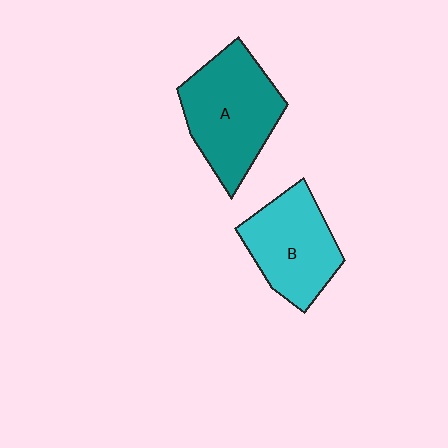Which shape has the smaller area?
Shape B (cyan).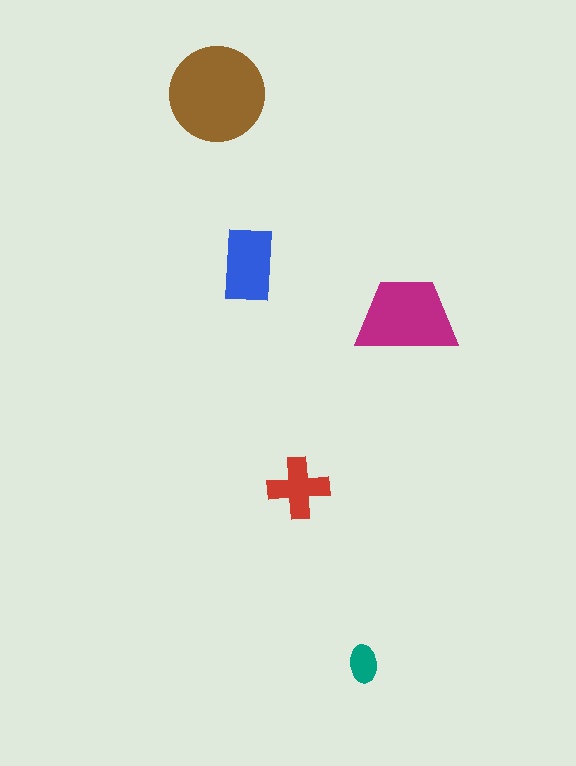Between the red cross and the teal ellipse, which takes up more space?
The red cross.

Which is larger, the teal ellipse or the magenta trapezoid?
The magenta trapezoid.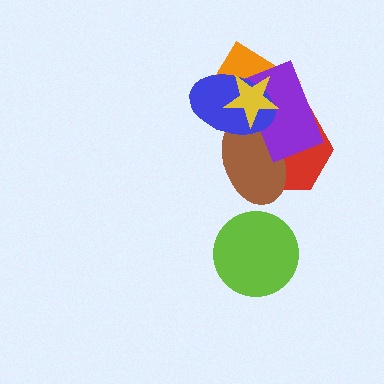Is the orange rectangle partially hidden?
Yes, it is partially covered by another shape.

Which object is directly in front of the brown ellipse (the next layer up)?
The purple rectangle is directly in front of the brown ellipse.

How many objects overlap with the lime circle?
0 objects overlap with the lime circle.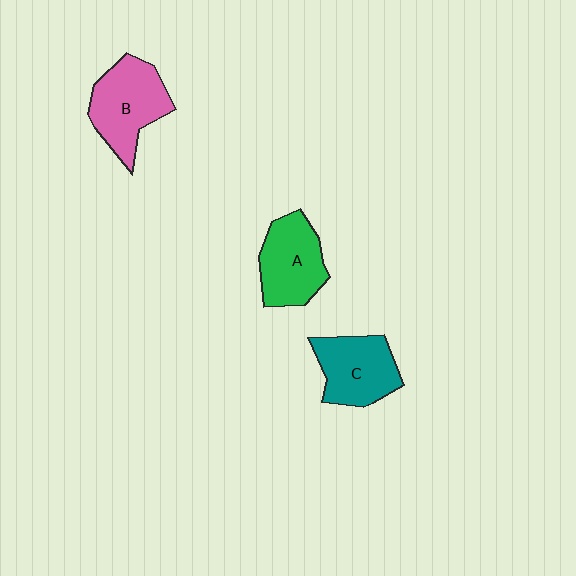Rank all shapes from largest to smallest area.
From largest to smallest: B (pink), A (green), C (teal).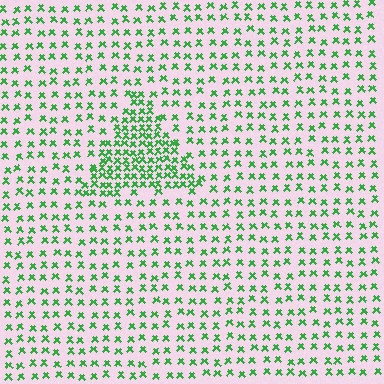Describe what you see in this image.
The image contains small green elements arranged at two different densities. A triangle-shaped region is visible where the elements are more densely packed than the surrounding area.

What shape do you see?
I see a triangle.